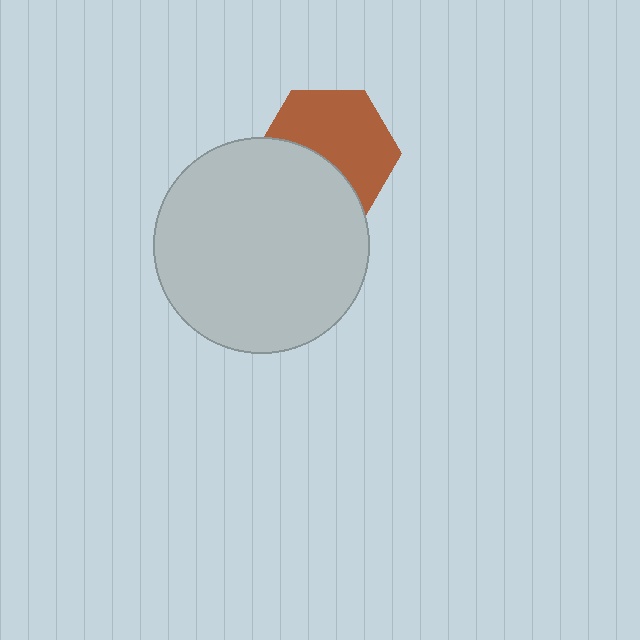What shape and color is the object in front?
The object in front is a light gray circle.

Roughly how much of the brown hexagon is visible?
About half of it is visible (roughly 61%).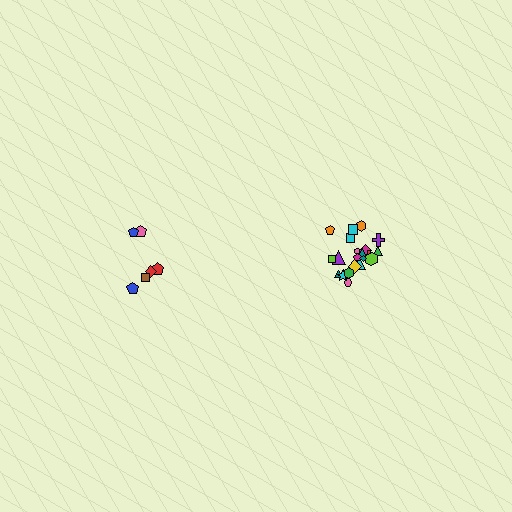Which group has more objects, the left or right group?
The right group.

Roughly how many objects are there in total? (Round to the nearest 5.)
Roughly 30 objects in total.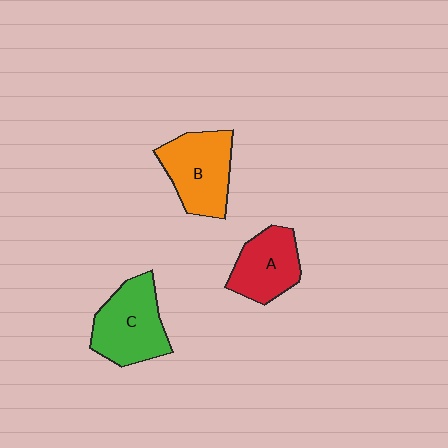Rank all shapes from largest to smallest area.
From largest to smallest: C (green), B (orange), A (red).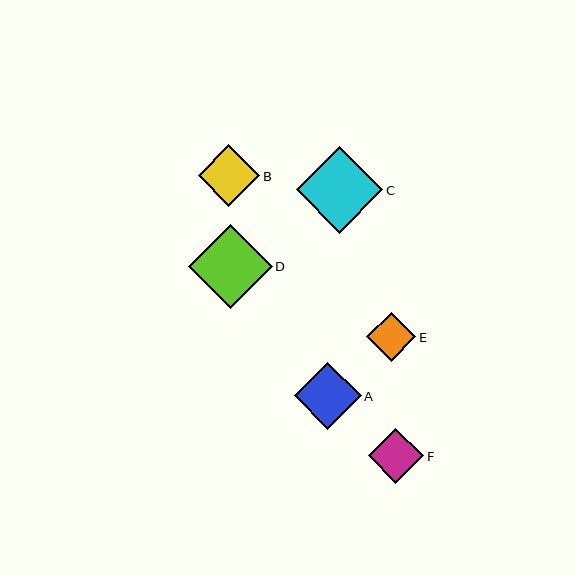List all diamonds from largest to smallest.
From largest to smallest: C, D, A, B, F, E.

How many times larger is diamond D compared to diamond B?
Diamond D is approximately 1.4 times the size of diamond B.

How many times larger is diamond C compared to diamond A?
Diamond C is approximately 1.3 times the size of diamond A.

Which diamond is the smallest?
Diamond E is the smallest with a size of approximately 50 pixels.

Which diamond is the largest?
Diamond C is the largest with a size of approximately 86 pixels.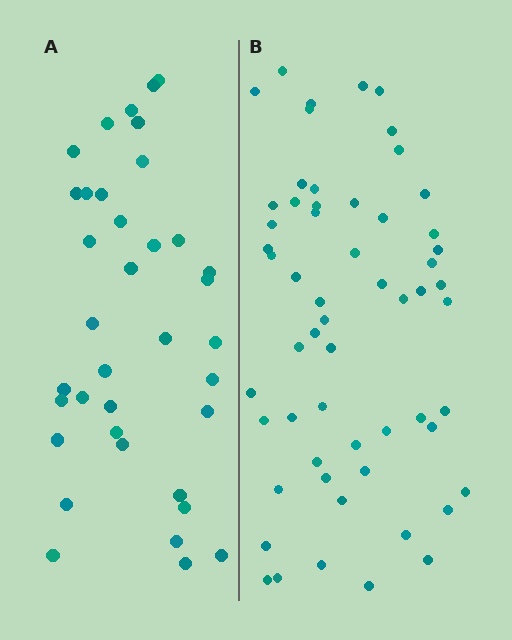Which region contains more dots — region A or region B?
Region B (the right region) has more dots.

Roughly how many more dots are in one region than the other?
Region B has approximately 20 more dots than region A.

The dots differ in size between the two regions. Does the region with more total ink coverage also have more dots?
No. Region A has more total ink coverage because its dots are larger, but region B actually contains more individual dots. Total area can be misleading — the number of items is what matters here.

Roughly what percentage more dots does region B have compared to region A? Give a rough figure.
About 55% more.